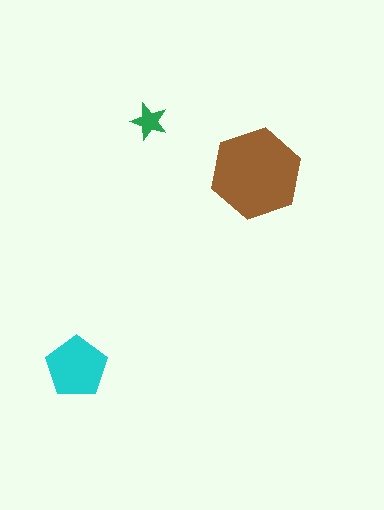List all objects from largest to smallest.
The brown hexagon, the cyan pentagon, the green star.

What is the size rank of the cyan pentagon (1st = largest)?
2nd.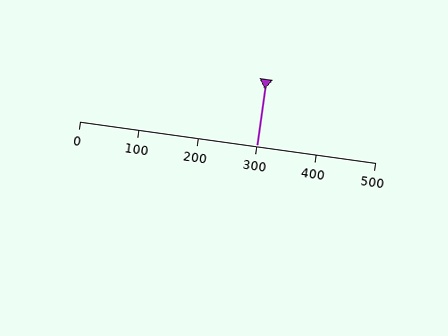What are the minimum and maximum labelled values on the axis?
The axis runs from 0 to 500.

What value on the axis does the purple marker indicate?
The marker indicates approximately 300.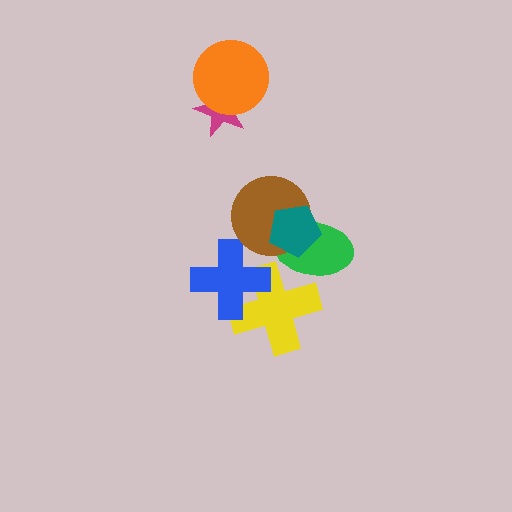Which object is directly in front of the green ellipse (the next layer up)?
The brown circle is directly in front of the green ellipse.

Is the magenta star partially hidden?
Yes, it is partially covered by another shape.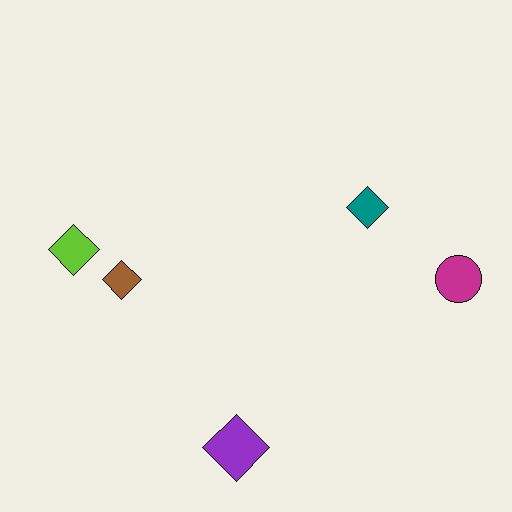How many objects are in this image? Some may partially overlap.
There are 5 objects.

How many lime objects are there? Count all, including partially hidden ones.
There is 1 lime object.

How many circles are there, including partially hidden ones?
There is 1 circle.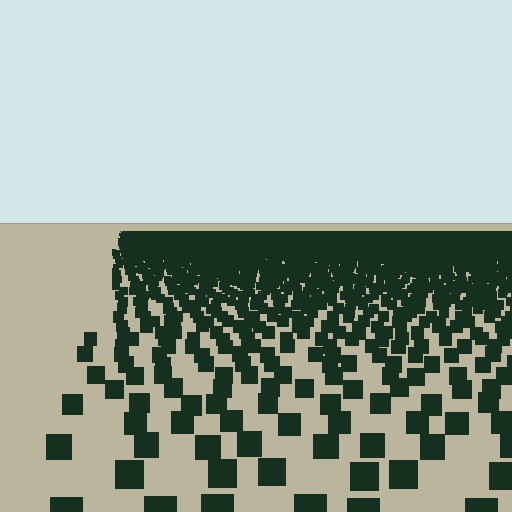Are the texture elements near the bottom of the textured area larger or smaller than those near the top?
Larger. Near the bottom, elements are closer to the viewer and appear at a bigger on-screen size.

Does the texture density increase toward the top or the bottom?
Density increases toward the top.